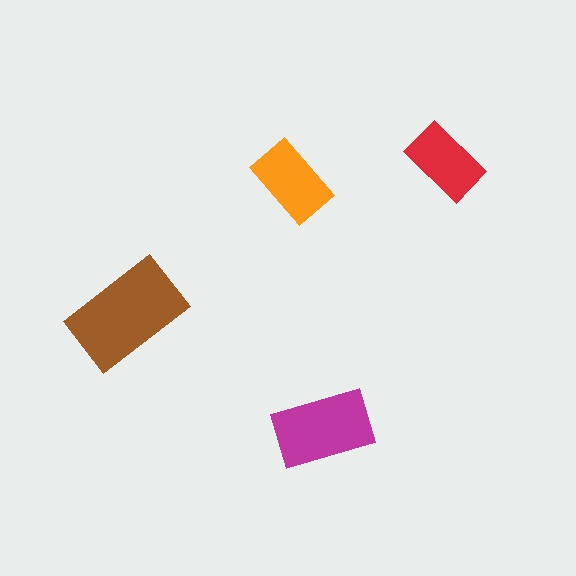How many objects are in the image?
There are 4 objects in the image.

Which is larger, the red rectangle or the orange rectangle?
The orange one.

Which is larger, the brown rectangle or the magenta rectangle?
The brown one.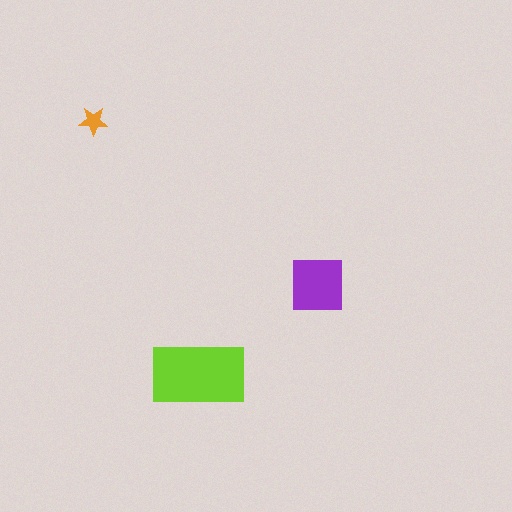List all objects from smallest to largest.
The orange star, the purple square, the lime rectangle.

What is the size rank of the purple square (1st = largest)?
2nd.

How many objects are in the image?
There are 3 objects in the image.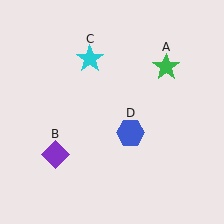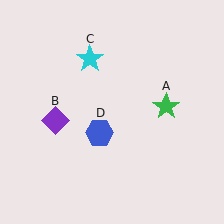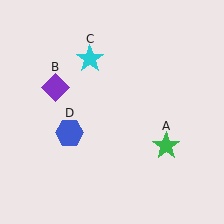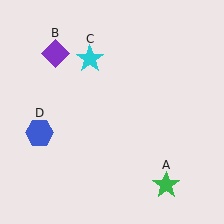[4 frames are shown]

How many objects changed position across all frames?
3 objects changed position: green star (object A), purple diamond (object B), blue hexagon (object D).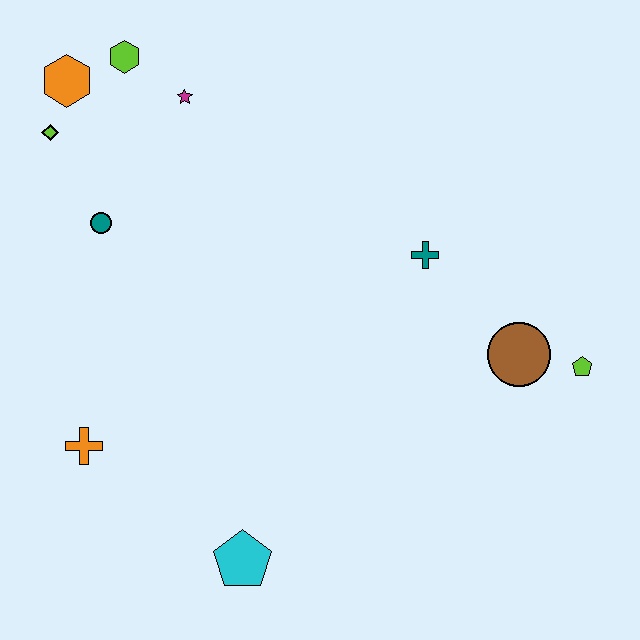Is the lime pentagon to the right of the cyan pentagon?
Yes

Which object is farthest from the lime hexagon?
The lime pentagon is farthest from the lime hexagon.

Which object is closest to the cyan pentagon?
The orange cross is closest to the cyan pentagon.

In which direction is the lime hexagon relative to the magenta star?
The lime hexagon is to the left of the magenta star.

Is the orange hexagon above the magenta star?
Yes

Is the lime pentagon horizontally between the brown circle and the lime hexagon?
No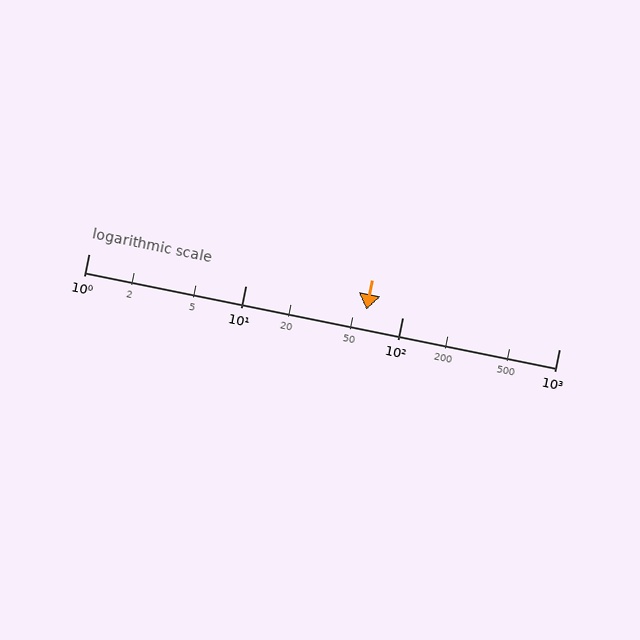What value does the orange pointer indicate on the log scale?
The pointer indicates approximately 59.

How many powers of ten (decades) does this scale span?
The scale spans 3 decades, from 1 to 1000.